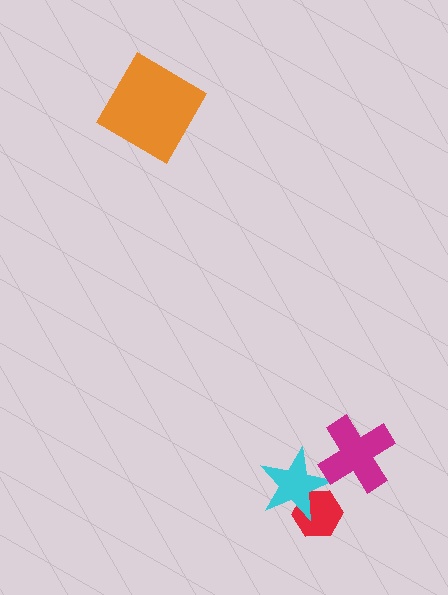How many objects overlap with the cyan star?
2 objects overlap with the cyan star.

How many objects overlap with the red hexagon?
1 object overlaps with the red hexagon.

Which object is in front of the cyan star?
The magenta cross is in front of the cyan star.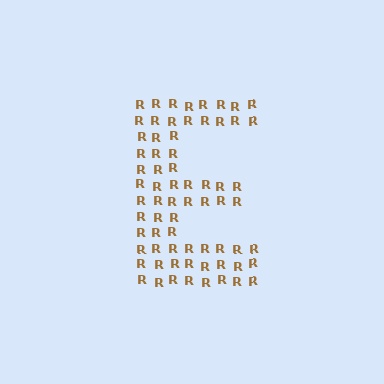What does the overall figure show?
The overall figure shows the letter E.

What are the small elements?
The small elements are letter R's.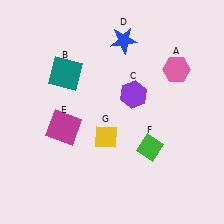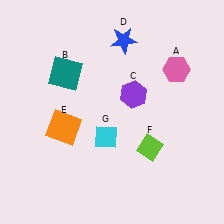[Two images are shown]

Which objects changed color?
E changed from magenta to orange. F changed from green to lime. G changed from yellow to cyan.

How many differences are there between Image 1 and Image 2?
There are 3 differences between the two images.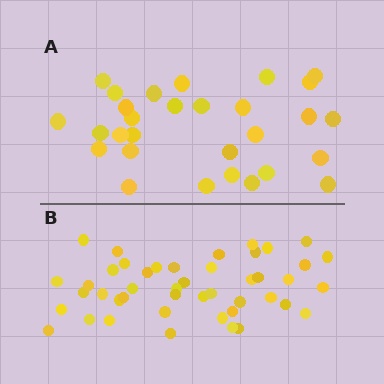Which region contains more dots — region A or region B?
Region B (the bottom region) has more dots.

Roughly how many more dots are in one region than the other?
Region B has approximately 15 more dots than region A.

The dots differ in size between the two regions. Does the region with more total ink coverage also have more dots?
No. Region A has more total ink coverage because its dots are larger, but region B actually contains more individual dots. Total area can be misleading — the number of items is what matters here.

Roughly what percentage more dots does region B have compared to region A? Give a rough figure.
About 55% more.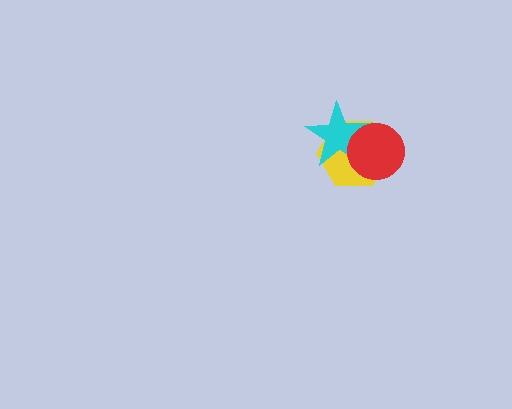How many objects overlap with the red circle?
2 objects overlap with the red circle.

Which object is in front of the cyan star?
The red circle is in front of the cyan star.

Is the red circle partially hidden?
No, no other shape covers it.